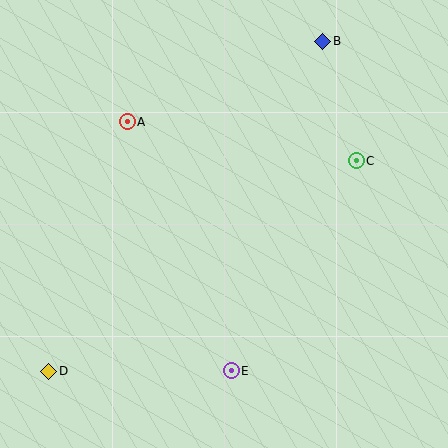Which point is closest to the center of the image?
Point A at (127, 122) is closest to the center.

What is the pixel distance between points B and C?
The distance between B and C is 124 pixels.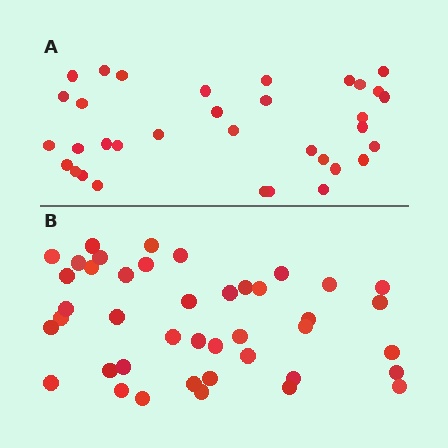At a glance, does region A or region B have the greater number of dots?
Region B (the bottom region) has more dots.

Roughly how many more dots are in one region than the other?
Region B has roughly 8 or so more dots than region A.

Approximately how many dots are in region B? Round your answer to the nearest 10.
About 40 dots. (The exact count is 42, which rounds to 40.)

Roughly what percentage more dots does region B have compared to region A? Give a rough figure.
About 25% more.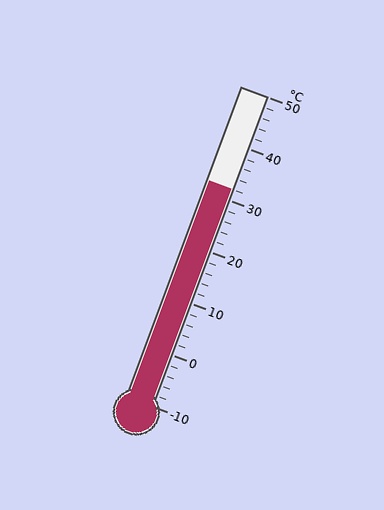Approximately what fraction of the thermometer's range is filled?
The thermometer is filled to approximately 70% of its range.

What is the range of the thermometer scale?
The thermometer scale ranges from -10°C to 50°C.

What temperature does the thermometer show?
The thermometer shows approximately 32°C.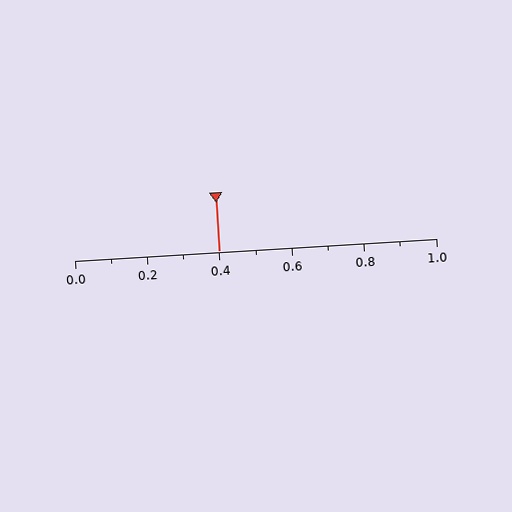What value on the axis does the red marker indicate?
The marker indicates approximately 0.4.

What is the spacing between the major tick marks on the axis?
The major ticks are spaced 0.2 apart.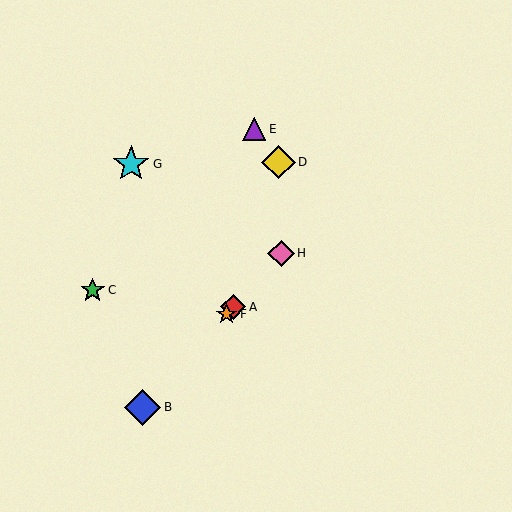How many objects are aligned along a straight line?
4 objects (A, B, F, H) are aligned along a straight line.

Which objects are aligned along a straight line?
Objects A, B, F, H are aligned along a straight line.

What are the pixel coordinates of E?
Object E is at (254, 129).